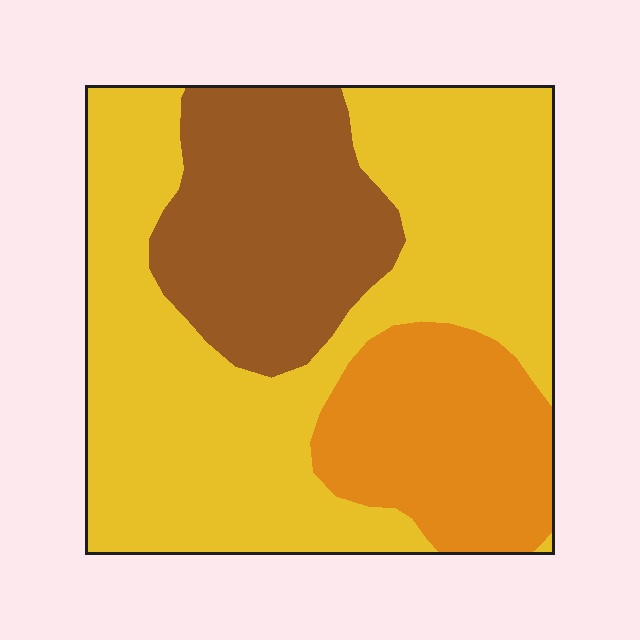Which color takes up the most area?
Yellow, at roughly 55%.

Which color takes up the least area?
Orange, at roughly 20%.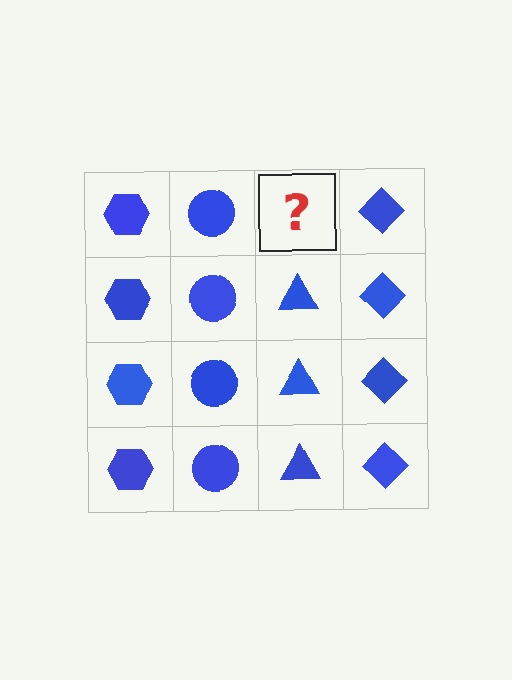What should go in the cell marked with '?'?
The missing cell should contain a blue triangle.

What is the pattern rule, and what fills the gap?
The rule is that each column has a consistent shape. The gap should be filled with a blue triangle.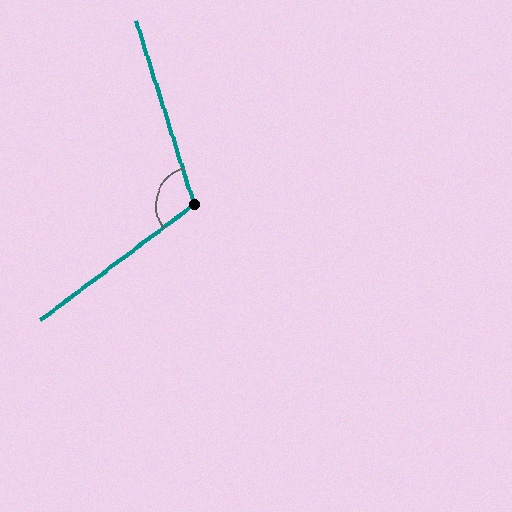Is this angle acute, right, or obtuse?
It is obtuse.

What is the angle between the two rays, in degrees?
Approximately 109 degrees.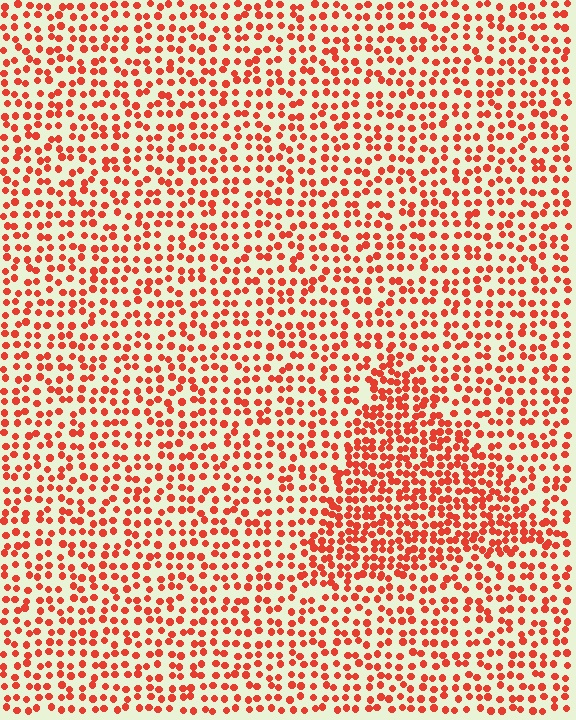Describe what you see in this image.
The image contains small red elements arranged at two different densities. A triangle-shaped region is visible where the elements are more densely packed than the surrounding area.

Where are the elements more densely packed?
The elements are more densely packed inside the triangle boundary.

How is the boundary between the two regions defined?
The boundary is defined by a change in element density (approximately 1.7x ratio). All elements are the same color, size, and shape.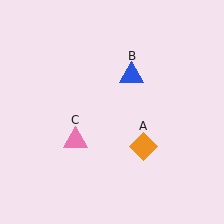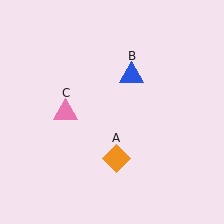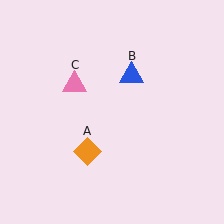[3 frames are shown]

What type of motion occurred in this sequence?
The orange diamond (object A), pink triangle (object C) rotated clockwise around the center of the scene.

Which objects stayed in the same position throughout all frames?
Blue triangle (object B) remained stationary.